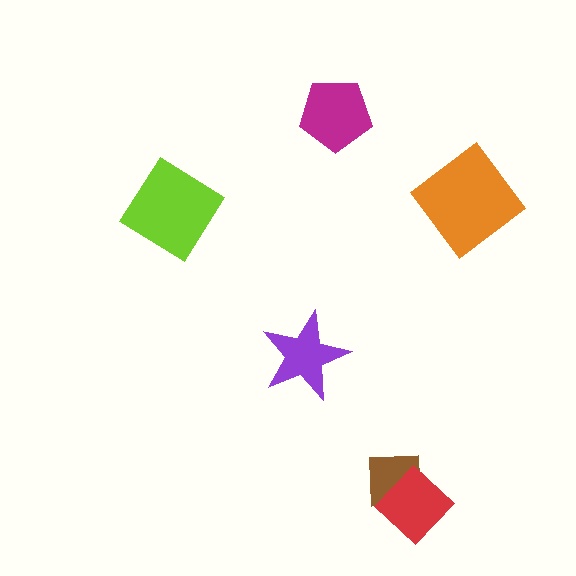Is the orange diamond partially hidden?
No, no other shape covers it.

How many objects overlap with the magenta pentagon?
0 objects overlap with the magenta pentagon.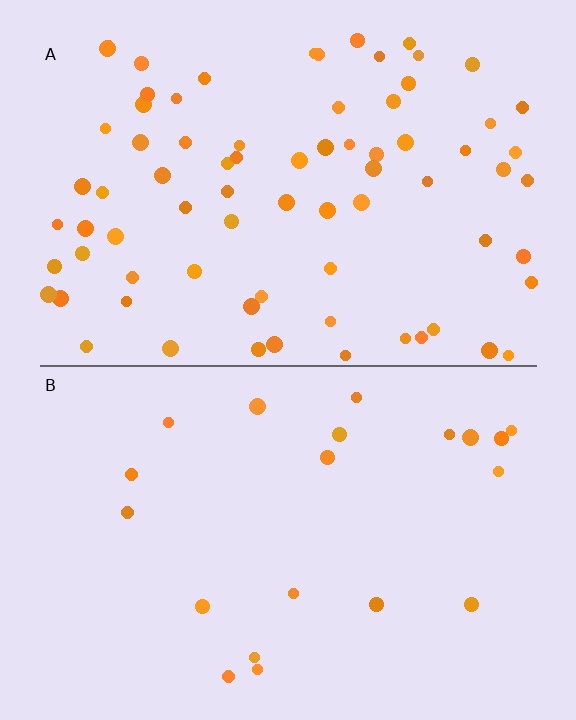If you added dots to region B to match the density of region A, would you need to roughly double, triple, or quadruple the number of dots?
Approximately quadruple.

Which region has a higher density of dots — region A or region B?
A (the top).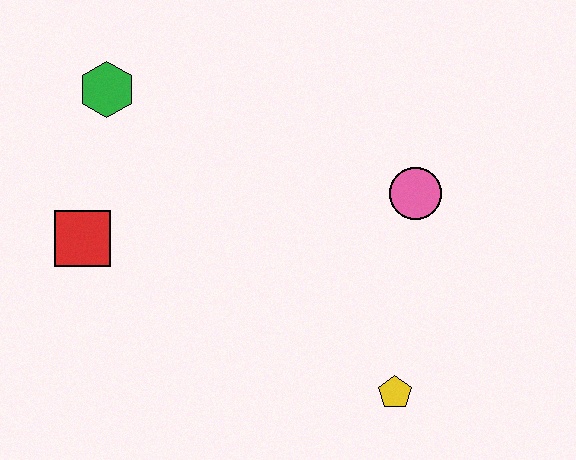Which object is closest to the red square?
The green hexagon is closest to the red square.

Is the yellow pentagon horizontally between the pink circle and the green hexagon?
Yes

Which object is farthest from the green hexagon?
The yellow pentagon is farthest from the green hexagon.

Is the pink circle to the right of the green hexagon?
Yes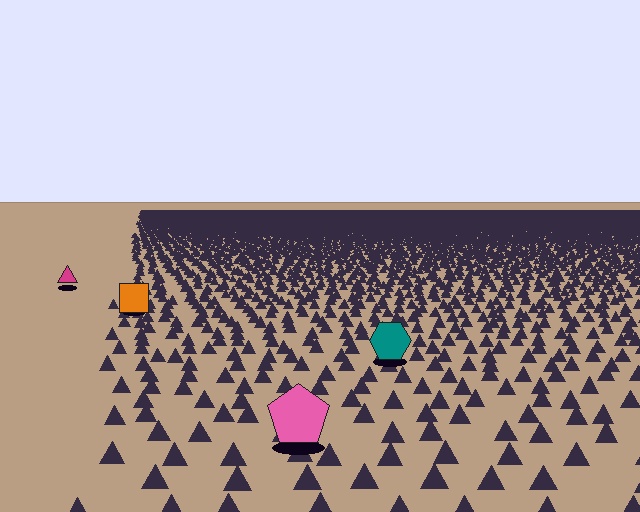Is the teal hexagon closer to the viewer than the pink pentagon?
No. The pink pentagon is closer — you can tell from the texture gradient: the ground texture is coarser near it.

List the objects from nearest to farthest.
From nearest to farthest: the pink pentagon, the teal hexagon, the orange square, the magenta triangle.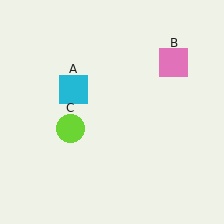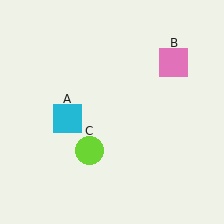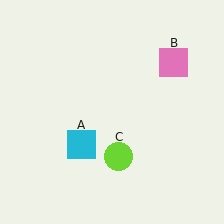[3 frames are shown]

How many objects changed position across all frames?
2 objects changed position: cyan square (object A), lime circle (object C).